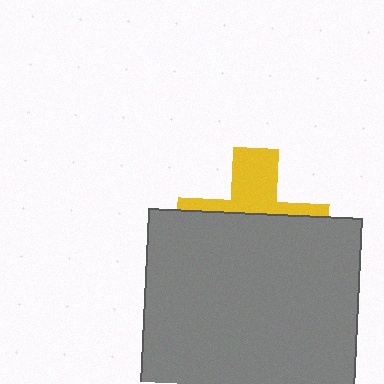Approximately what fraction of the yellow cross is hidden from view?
Roughly 64% of the yellow cross is hidden behind the gray square.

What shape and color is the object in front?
The object in front is a gray square.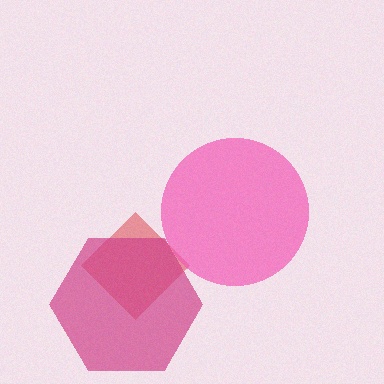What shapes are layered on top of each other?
The layered shapes are: a red diamond, a magenta hexagon, a pink circle.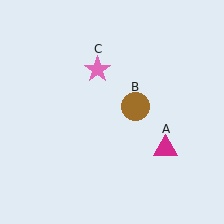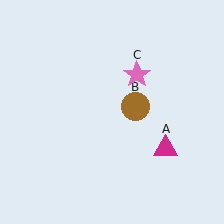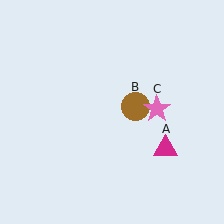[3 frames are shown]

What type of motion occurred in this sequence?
The pink star (object C) rotated clockwise around the center of the scene.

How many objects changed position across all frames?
1 object changed position: pink star (object C).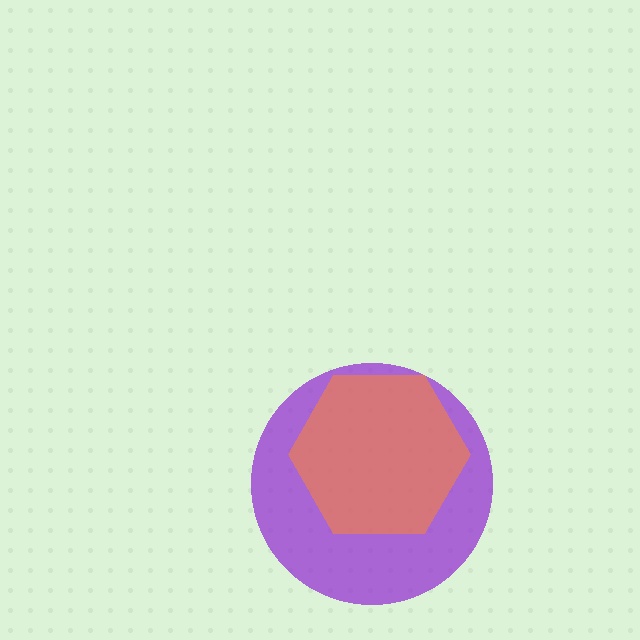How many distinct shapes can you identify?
There are 2 distinct shapes: a purple circle, an orange hexagon.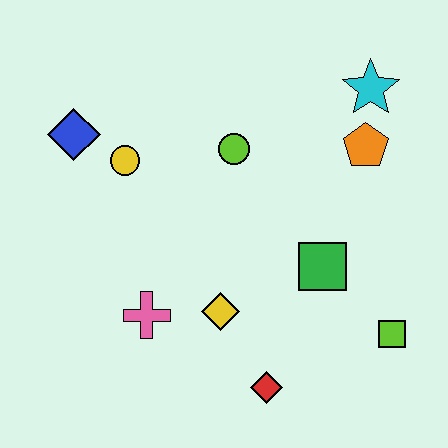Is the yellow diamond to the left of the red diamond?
Yes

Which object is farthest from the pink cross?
The cyan star is farthest from the pink cross.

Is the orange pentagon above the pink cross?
Yes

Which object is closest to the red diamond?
The yellow diamond is closest to the red diamond.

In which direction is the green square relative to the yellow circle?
The green square is to the right of the yellow circle.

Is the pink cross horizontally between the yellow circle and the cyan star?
Yes